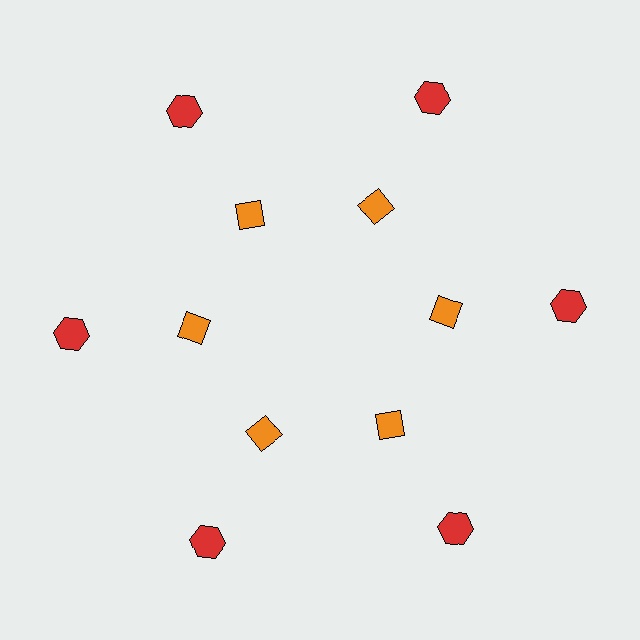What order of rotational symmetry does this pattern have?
This pattern has 6-fold rotational symmetry.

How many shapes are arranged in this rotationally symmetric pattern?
There are 12 shapes, arranged in 6 groups of 2.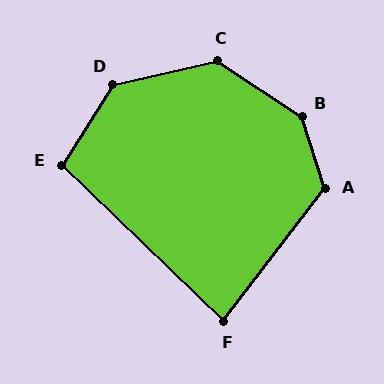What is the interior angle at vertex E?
Approximately 102 degrees (obtuse).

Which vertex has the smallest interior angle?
F, at approximately 83 degrees.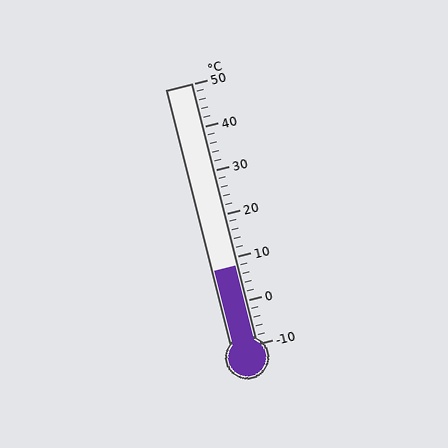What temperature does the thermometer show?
The thermometer shows approximately 8°C.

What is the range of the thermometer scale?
The thermometer scale ranges from -10°C to 50°C.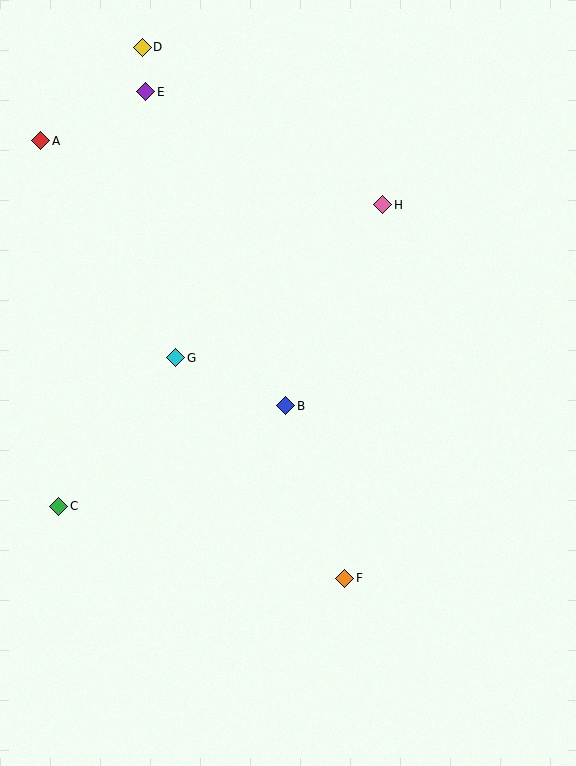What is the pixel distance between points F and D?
The distance between F and D is 568 pixels.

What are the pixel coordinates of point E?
Point E is at (146, 92).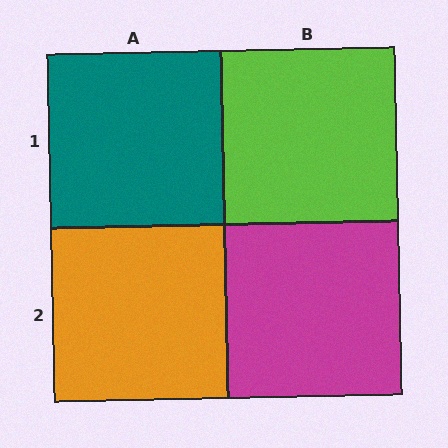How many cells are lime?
1 cell is lime.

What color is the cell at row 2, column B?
Magenta.